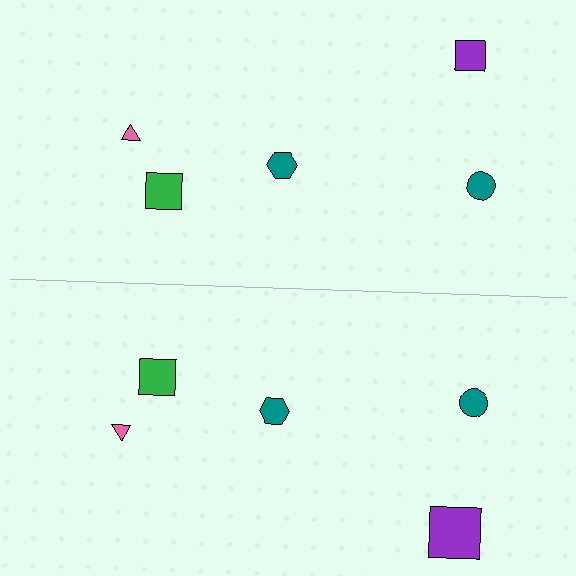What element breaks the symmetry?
The purple square on the bottom side has a different size than its mirror counterpart.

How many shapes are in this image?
There are 10 shapes in this image.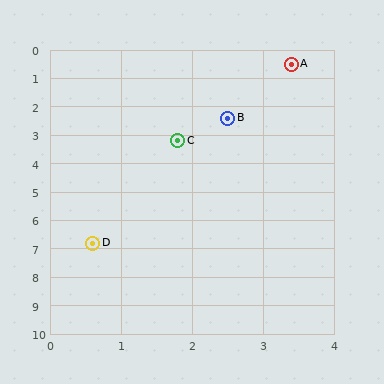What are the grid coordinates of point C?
Point C is at approximately (1.8, 3.2).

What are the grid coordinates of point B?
Point B is at approximately (2.5, 2.4).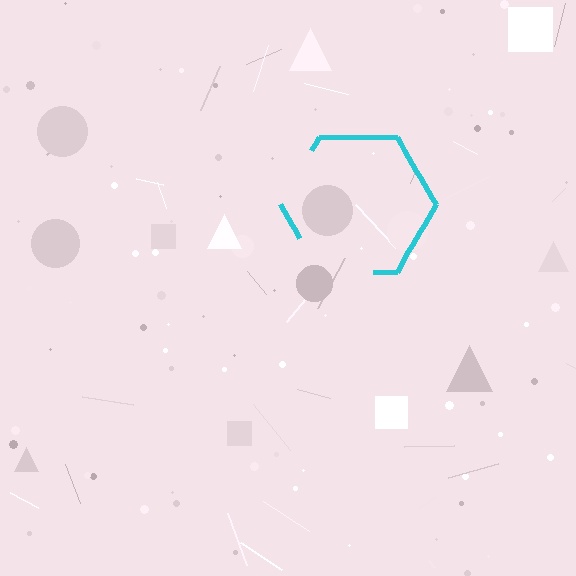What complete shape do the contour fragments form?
The contour fragments form a hexagon.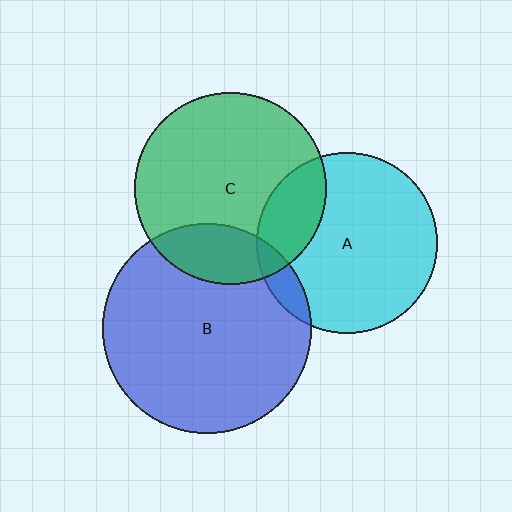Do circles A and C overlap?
Yes.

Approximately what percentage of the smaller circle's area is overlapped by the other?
Approximately 20%.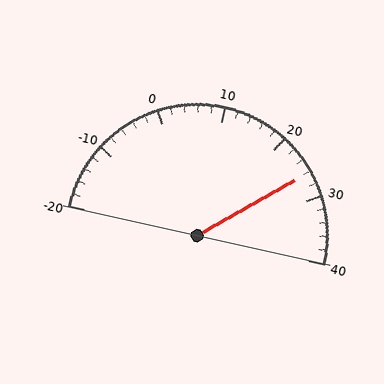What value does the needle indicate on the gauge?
The needle indicates approximately 26.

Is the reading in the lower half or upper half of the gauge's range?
The reading is in the upper half of the range (-20 to 40).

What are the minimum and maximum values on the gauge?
The gauge ranges from -20 to 40.